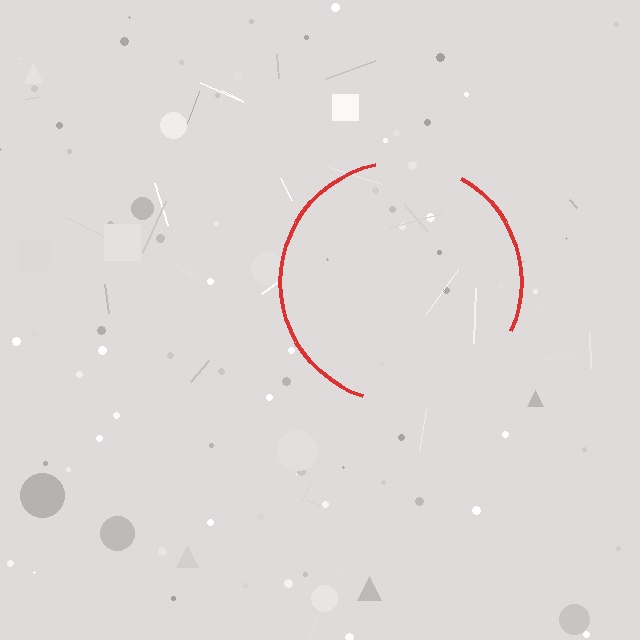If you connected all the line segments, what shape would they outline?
They would outline a circle.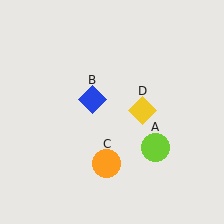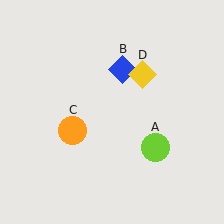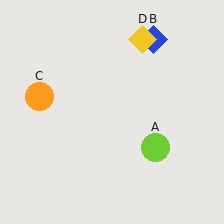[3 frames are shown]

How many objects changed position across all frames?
3 objects changed position: blue diamond (object B), orange circle (object C), yellow diamond (object D).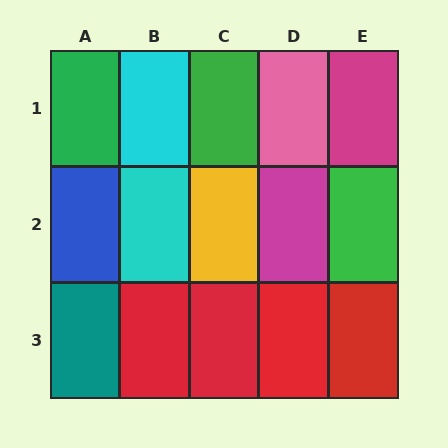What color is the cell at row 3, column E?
Red.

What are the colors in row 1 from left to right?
Green, cyan, green, pink, magenta.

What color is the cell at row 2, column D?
Magenta.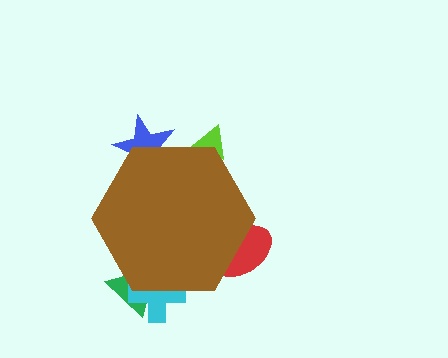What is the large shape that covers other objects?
A brown hexagon.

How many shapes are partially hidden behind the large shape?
5 shapes are partially hidden.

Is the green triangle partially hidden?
Yes, the green triangle is partially hidden behind the brown hexagon.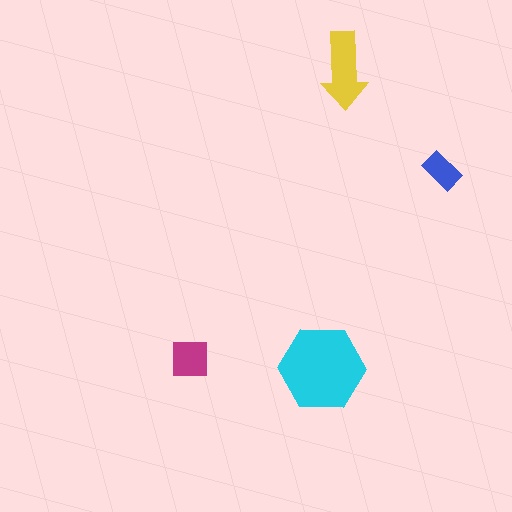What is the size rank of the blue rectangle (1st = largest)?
4th.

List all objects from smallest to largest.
The blue rectangle, the magenta square, the yellow arrow, the cyan hexagon.